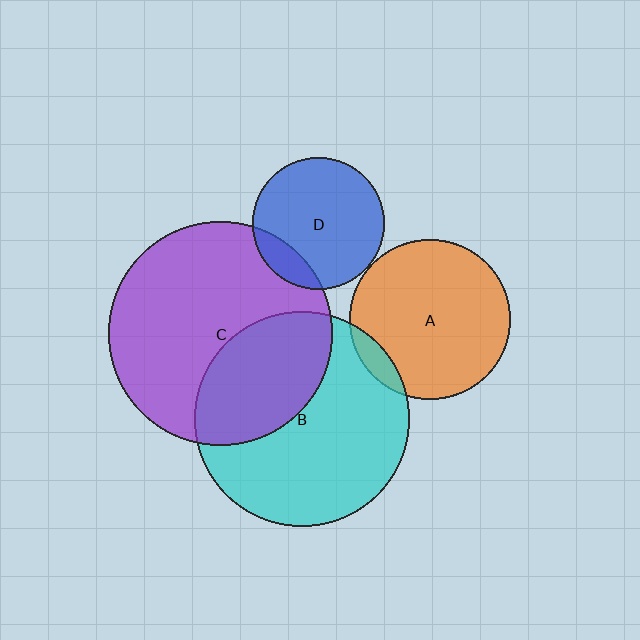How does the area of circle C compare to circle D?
Approximately 2.9 times.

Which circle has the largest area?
Circle C (purple).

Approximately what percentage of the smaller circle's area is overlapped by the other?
Approximately 10%.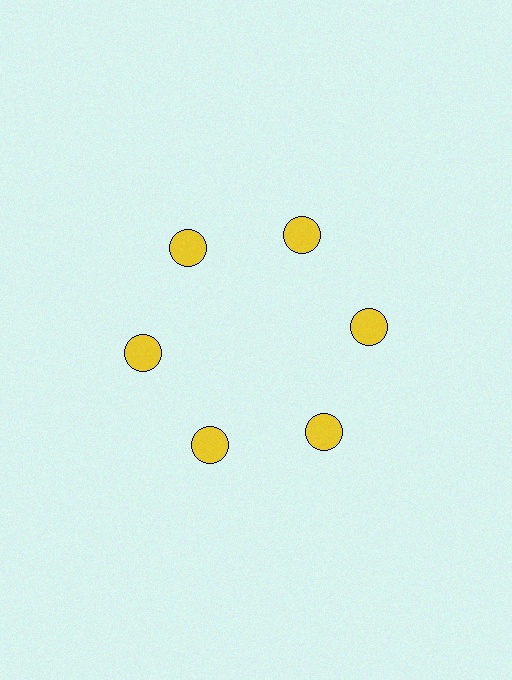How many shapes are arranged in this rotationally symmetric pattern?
There are 6 shapes, arranged in 6 groups of 1.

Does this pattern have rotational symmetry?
Yes, this pattern has 6-fold rotational symmetry. It looks the same after rotating 60 degrees around the center.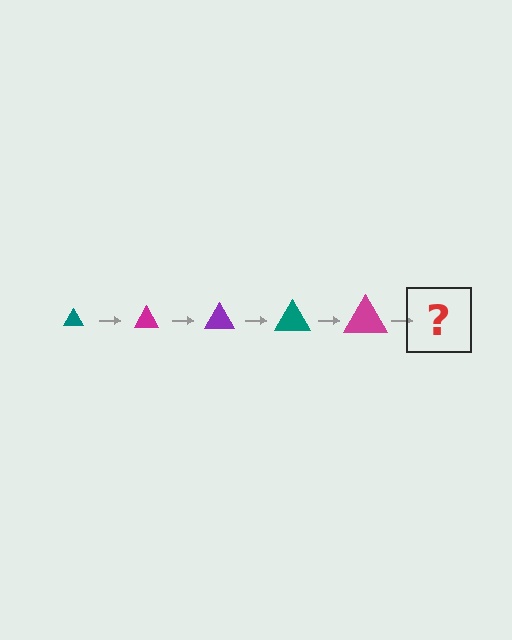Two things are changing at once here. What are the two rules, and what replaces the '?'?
The two rules are that the triangle grows larger each step and the color cycles through teal, magenta, and purple. The '?' should be a purple triangle, larger than the previous one.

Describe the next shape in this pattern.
It should be a purple triangle, larger than the previous one.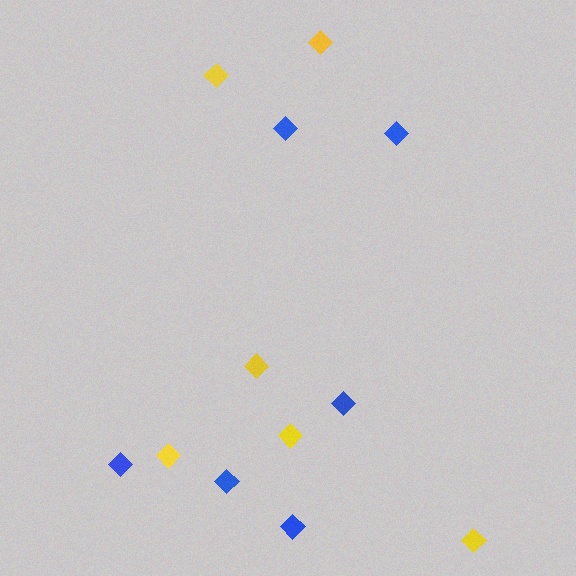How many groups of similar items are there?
There are 2 groups: one group of yellow diamonds (6) and one group of blue diamonds (6).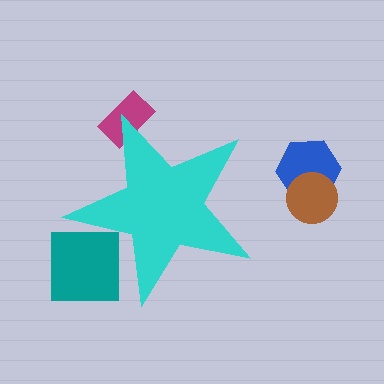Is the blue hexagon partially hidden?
No, the blue hexagon is fully visible.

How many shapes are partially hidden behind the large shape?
2 shapes are partially hidden.